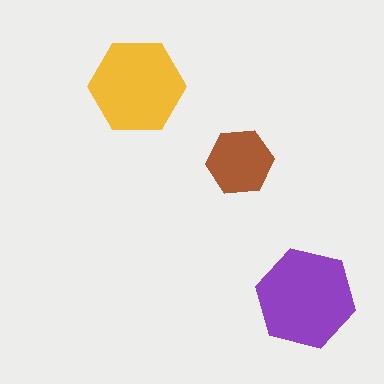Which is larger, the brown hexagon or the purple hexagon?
The purple one.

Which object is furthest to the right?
The purple hexagon is rightmost.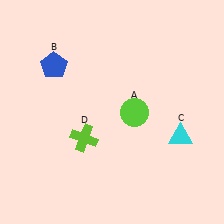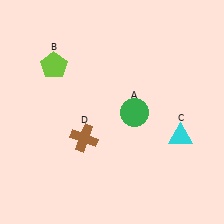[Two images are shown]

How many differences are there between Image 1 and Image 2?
There are 3 differences between the two images.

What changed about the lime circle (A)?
In Image 1, A is lime. In Image 2, it changed to green.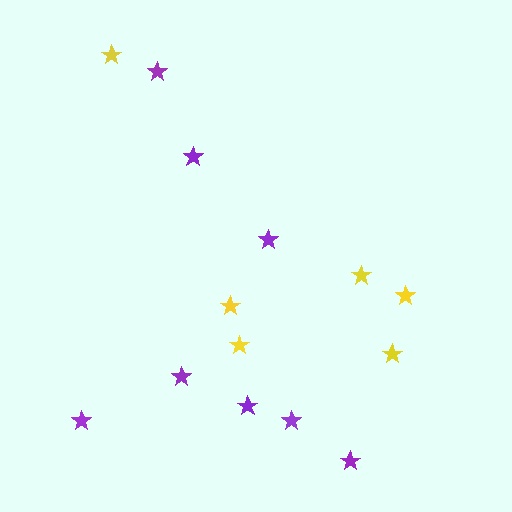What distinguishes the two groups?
There are 2 groups: one group of yellow stars (6) and one group of purple stars (8).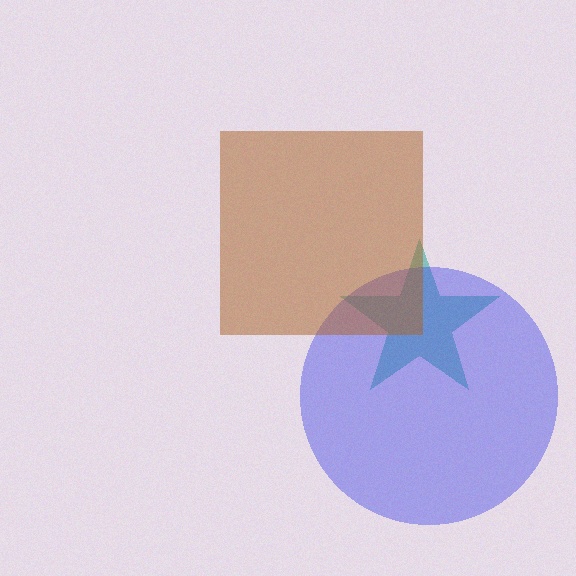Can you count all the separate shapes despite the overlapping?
Yes, there are 3 separate shapes.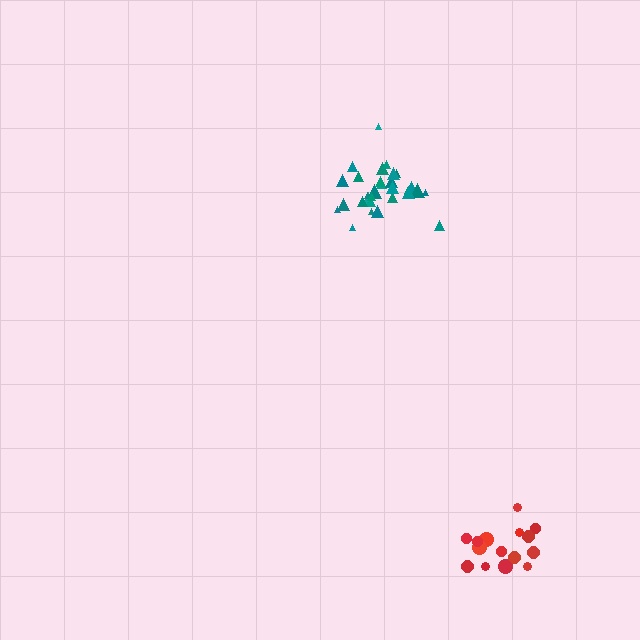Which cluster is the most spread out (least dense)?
Red.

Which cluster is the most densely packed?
Teal.